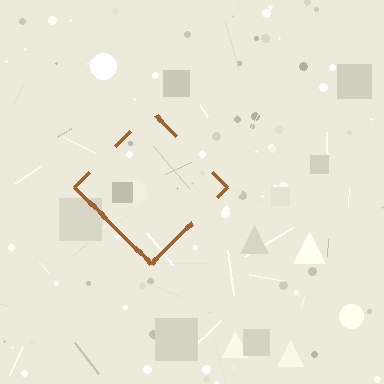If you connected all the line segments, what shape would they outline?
They would outline a diamond.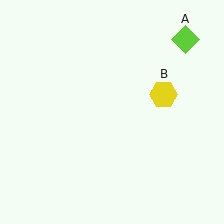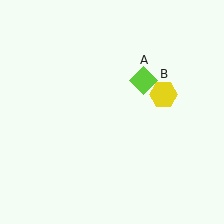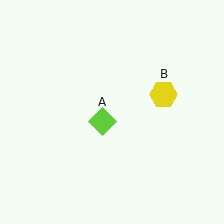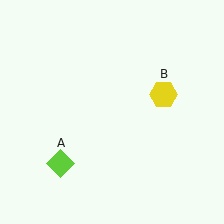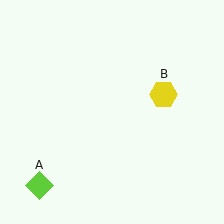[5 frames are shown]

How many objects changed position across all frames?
1 object changed position: lime diamond (object A).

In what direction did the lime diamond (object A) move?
The lime diamond (object A) moved down and to the left.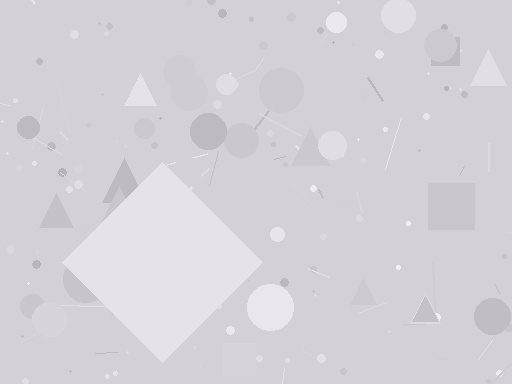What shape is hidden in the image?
A diamond is hidden in the image.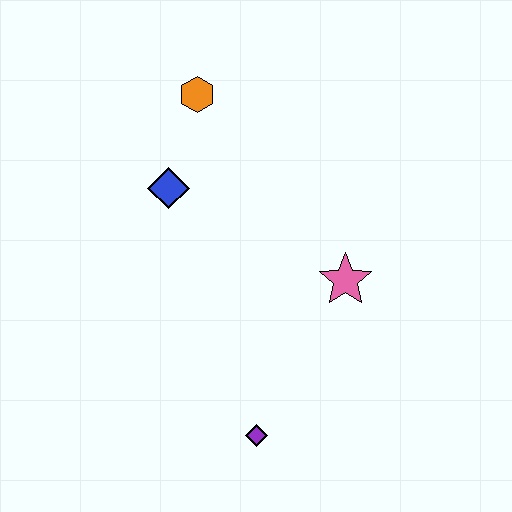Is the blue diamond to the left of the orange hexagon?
Yes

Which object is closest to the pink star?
The purple diamond is closest to the pink star.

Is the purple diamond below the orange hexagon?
Yes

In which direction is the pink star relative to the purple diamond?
The pink star is above the purple diamond.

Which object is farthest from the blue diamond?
The purple diamond is farthest from the blue diamond.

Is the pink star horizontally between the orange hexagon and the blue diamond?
No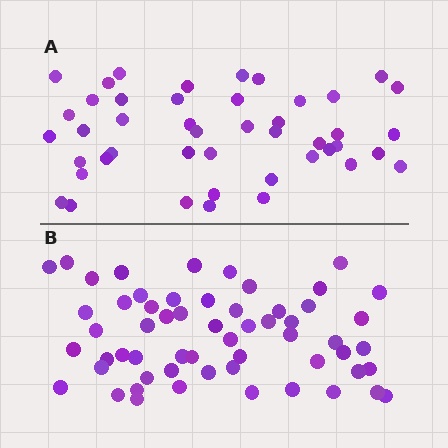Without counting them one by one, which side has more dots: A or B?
Region B (the bottom region) has more dots.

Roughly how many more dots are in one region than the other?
Region B has approximately 15 more dots than region A.